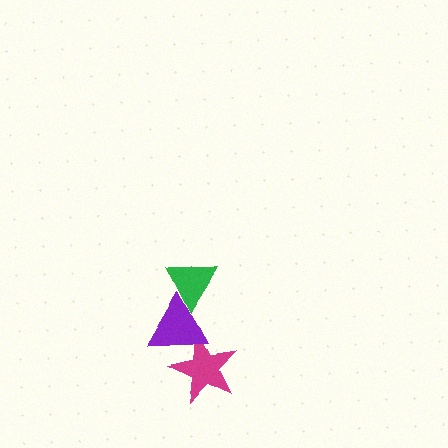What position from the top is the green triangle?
The green triangle is 1st from the top.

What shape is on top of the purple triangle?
The green triangle is on top of the purple triangle.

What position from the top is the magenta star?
The magenta star is 3rd from the top.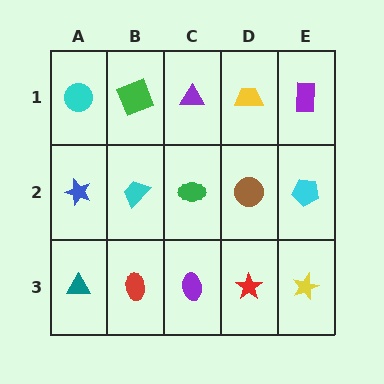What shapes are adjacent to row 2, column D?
A yellow trapezoid (row 1, column D), a red star (row 3, column D), a green ellipse (row 2, column C), a cyan pentagon (row 2, column E).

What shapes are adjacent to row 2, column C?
A purple triangle (row 1, column C), a purple ellipse (row 3, column C), a cyan trapezoid (row 2, column B), a brown circle (row 2, column D).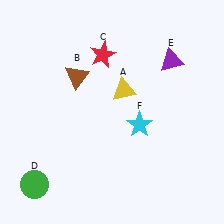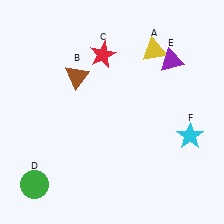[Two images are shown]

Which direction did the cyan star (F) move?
The cyan star (F) moved right.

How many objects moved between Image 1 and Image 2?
2 objects moved between the two images.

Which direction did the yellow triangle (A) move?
The yellow triangle (A) moved up.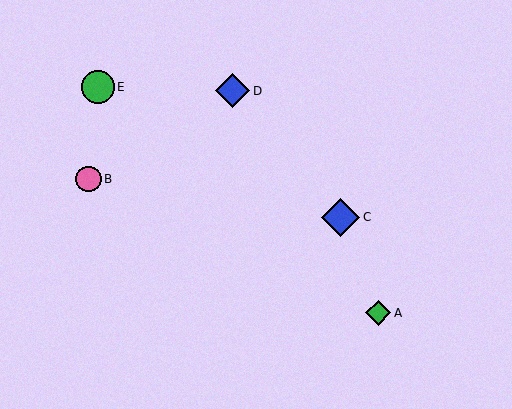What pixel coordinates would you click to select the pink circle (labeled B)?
Click at (89, 179) to select the pink circle B.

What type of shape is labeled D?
Shape D is a blue diamond.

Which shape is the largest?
The blue diamond (labeled C) is the largest.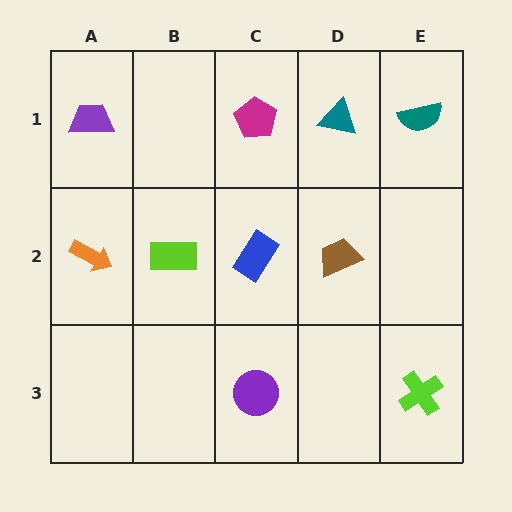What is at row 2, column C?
A blue rectangle.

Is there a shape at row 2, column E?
No, that cell is empty.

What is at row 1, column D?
A teal triangle.